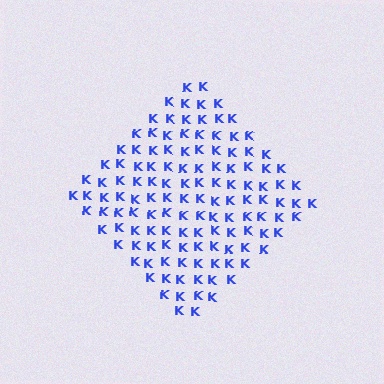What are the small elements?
The small elements are letter K's.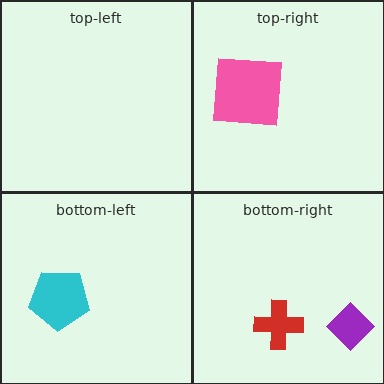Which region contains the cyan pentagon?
The bottom-left region.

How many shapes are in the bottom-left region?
1.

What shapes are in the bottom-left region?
The cyan pentagon.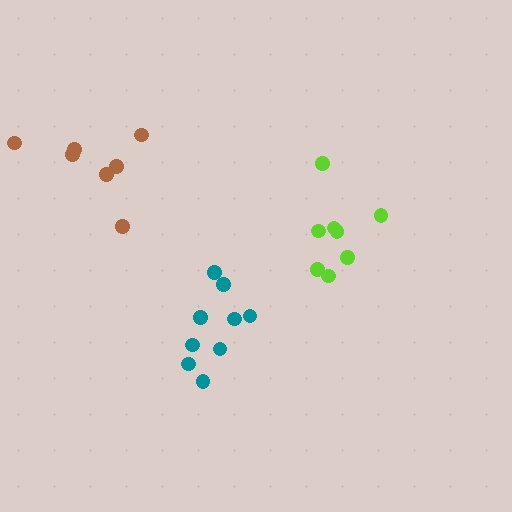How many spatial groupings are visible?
There are 3 spatial groupings.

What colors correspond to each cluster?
The clusters are colored: lime, brown, teal.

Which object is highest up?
The brown cluster is topmost.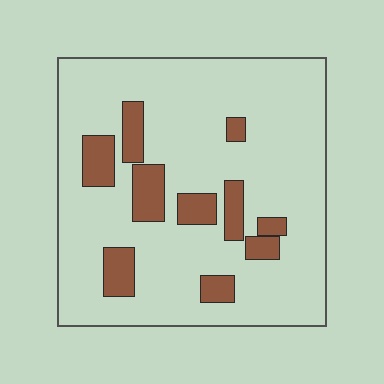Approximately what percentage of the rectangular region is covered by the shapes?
Approximately 15%.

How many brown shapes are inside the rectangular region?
10.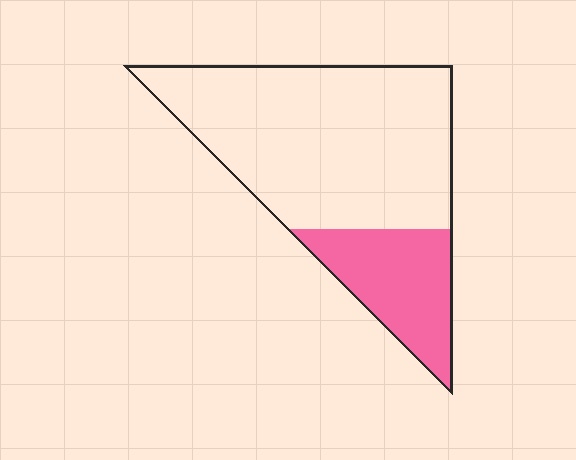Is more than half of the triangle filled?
No.